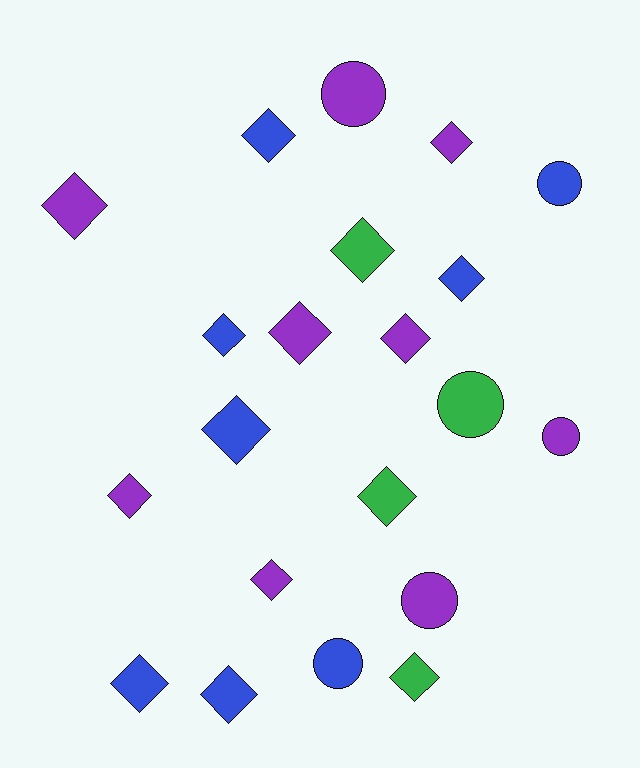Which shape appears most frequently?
Diamond, with 15 objects.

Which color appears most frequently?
Purple, with 9 objects.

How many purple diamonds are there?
There are 6 purple diamonds.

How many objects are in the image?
There are 21 objects.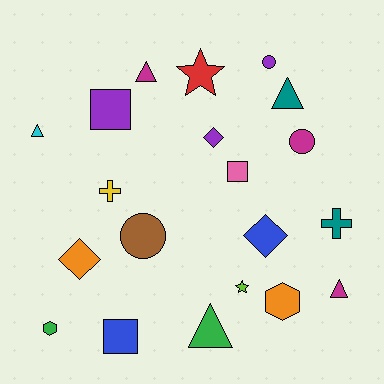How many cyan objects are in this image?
There is 1 cyan object.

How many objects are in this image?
There are 20 objects.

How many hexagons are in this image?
There are 2 hexagons.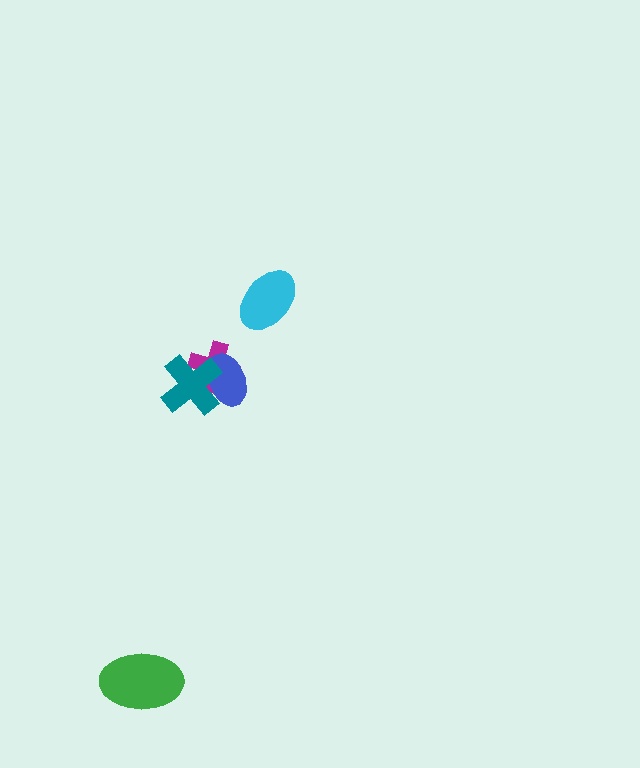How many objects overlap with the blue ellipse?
2 objects overlap with the blue ellipse.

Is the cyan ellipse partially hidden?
No, no other shape covers it.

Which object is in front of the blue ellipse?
The teal cross is in front of the blue ellipse.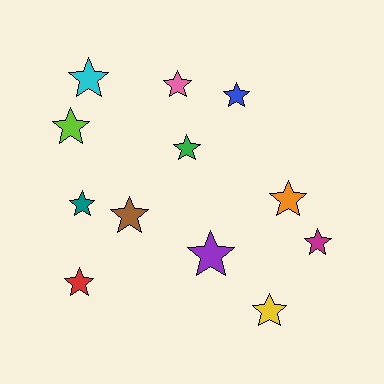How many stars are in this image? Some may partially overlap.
There are 12 stars.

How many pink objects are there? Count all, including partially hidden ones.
There is 1 pink object.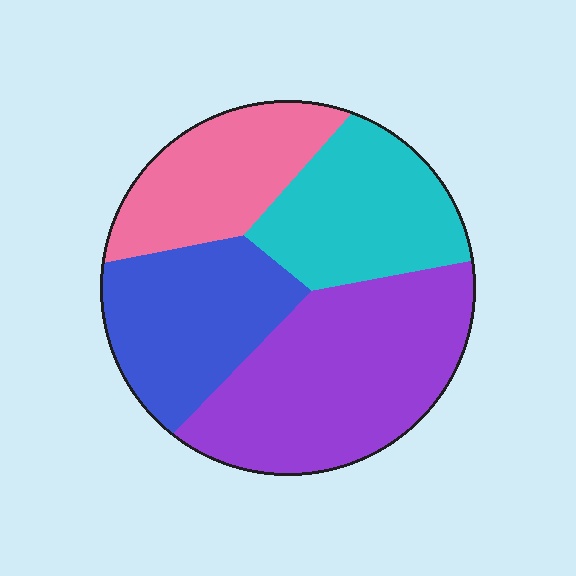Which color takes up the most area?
Purple, at roughly 35%.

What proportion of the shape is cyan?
Cyan takes up about one fifth (1/5) of the shape.